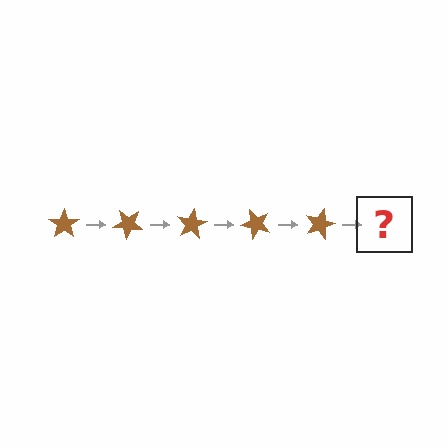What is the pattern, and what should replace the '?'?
The pattern is that the star rotates 40 degrees each step. The '?' should be a brown star rotated 200 degrees.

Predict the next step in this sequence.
The next step is a brown star rotated 200 degrees.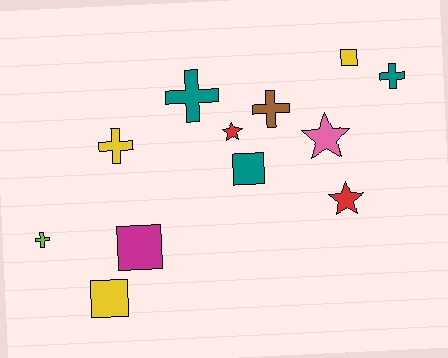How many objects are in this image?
There are 12 objects.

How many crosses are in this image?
There are 5 crosses.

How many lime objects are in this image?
There is 1 lime object.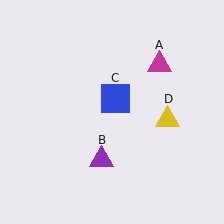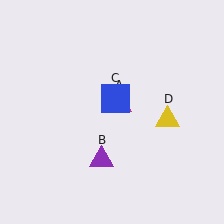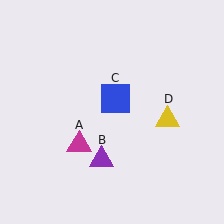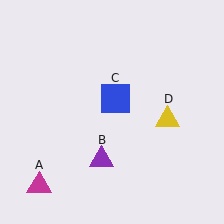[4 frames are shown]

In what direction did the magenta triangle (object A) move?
The magenta triangle (object A) moved down and to the left.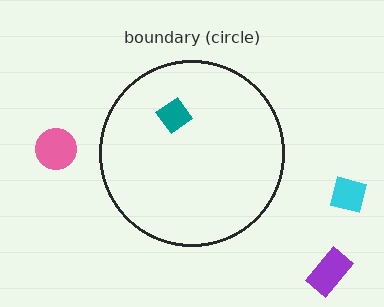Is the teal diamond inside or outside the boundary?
Inside.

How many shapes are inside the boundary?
1 inside, 3 outside.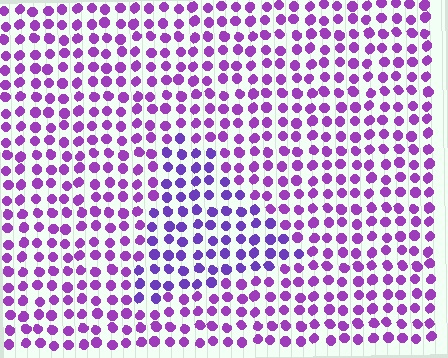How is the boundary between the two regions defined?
The boundary is defined purely by a slight shift in hue (about 24 degrees). Spacing, size, and orientation are identical on both sides.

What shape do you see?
I see a triangle.